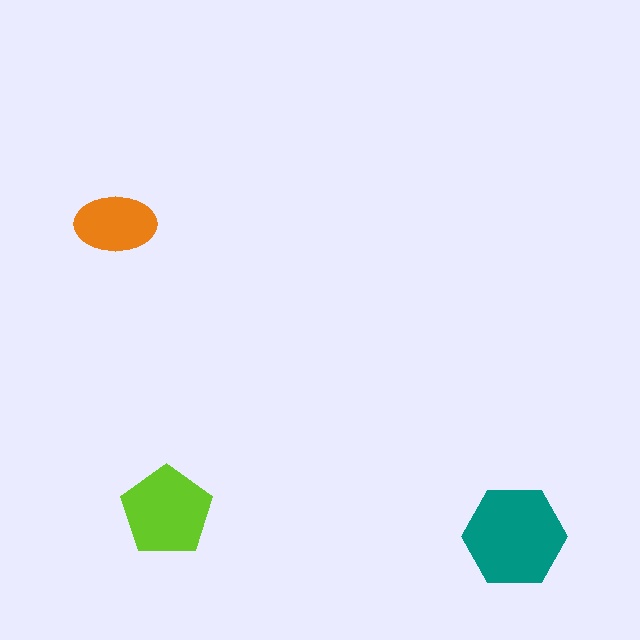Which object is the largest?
The teal hexagon.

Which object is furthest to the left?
The orange ellipse is leftmost.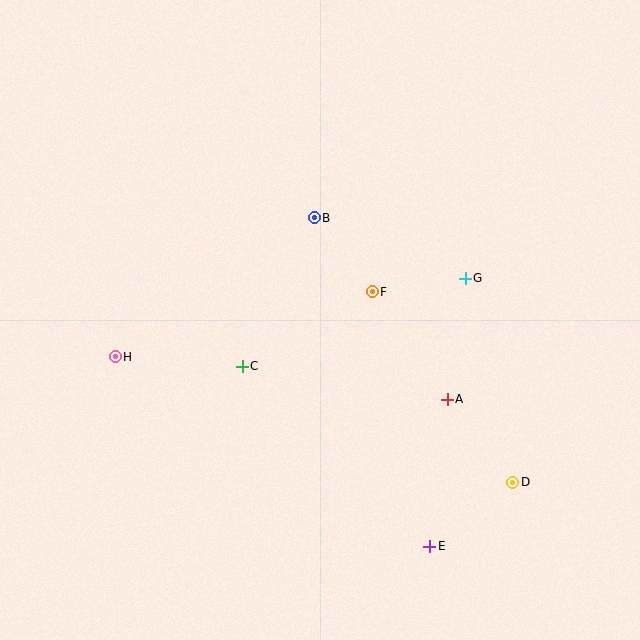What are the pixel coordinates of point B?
Point B is at (314, 218).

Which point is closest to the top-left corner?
Point H is closest to the top-left corner.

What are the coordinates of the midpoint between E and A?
The midpoint between E and A is at (439, 473).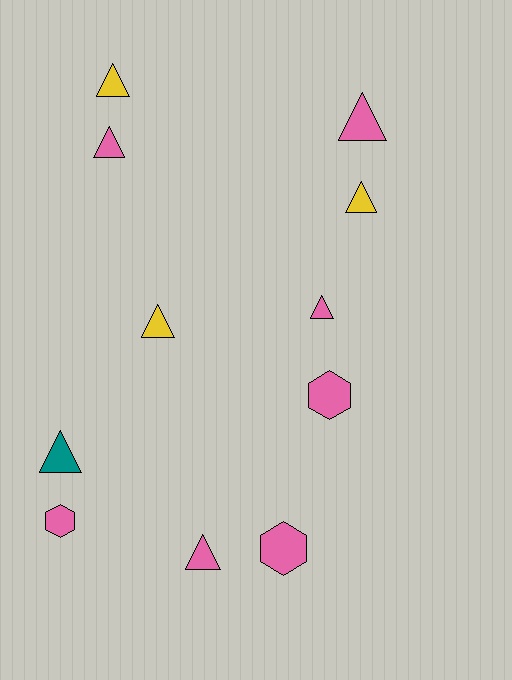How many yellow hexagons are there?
There are no yellow hexagons.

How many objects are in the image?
There are 11 objects.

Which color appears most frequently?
Pink, with 7 objects.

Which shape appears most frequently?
Triangle, with 8 objects.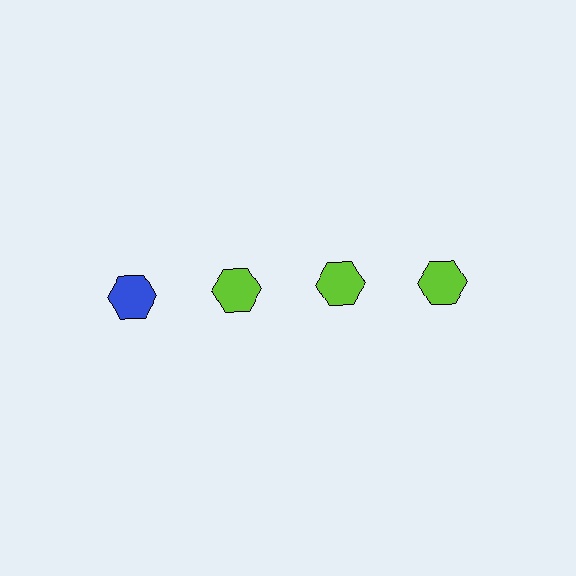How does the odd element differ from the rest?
It has a different color: blue instead of lime.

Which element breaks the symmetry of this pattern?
The blue hexagon in the top row, leftmost column breaks the symmetry. All other shapes are lime hexagons.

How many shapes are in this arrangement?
There are 4 shapes arranged in a grid pattern.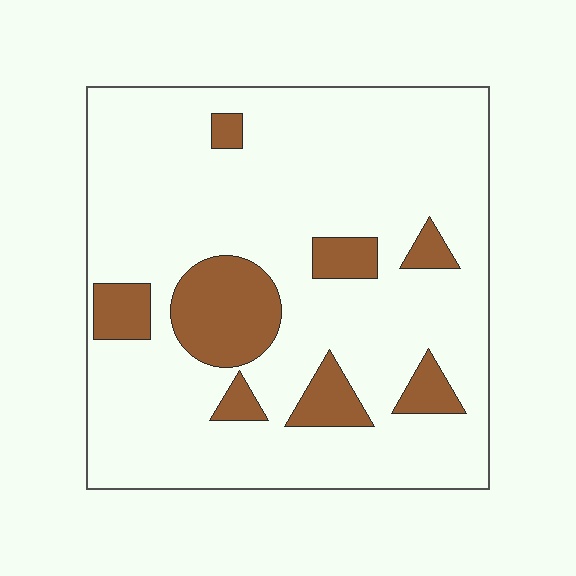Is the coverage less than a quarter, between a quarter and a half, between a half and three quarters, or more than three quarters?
Less than a quarter.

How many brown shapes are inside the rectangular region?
8.